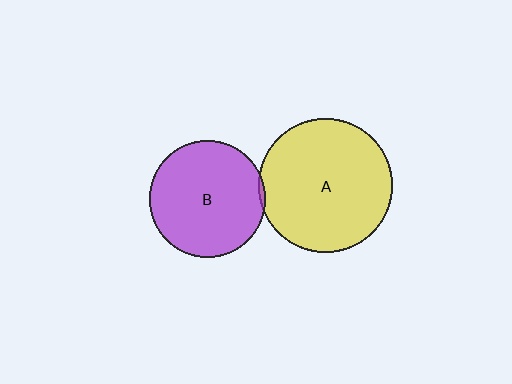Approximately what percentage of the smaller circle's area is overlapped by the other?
Approximately 5%.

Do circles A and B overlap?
Yes.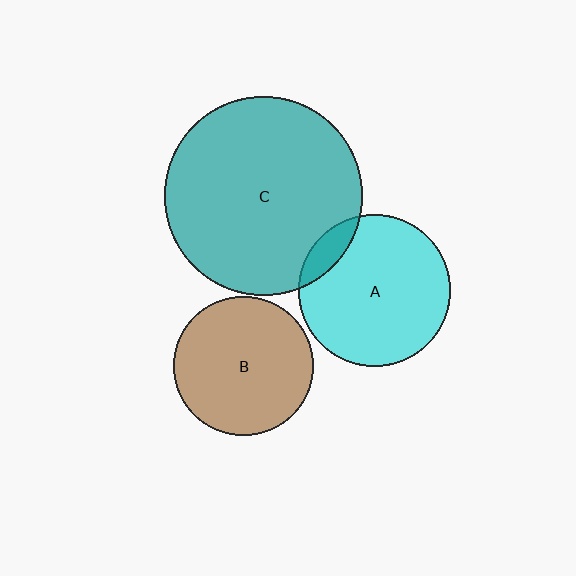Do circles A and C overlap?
Yes.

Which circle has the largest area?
Circle C (teal).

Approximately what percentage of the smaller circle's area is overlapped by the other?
Approximately 10%.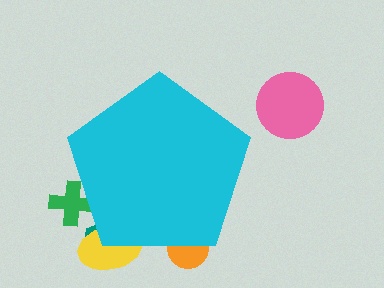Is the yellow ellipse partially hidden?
Yes, the yellow ellipse is partially hidden behind the cyan pentagon.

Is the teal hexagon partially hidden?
Yes, the teal hexagon is partially hidden behind the cyan pentagon.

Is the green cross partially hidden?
Yes, the green cross is partially hidden behind the cyan pentagon.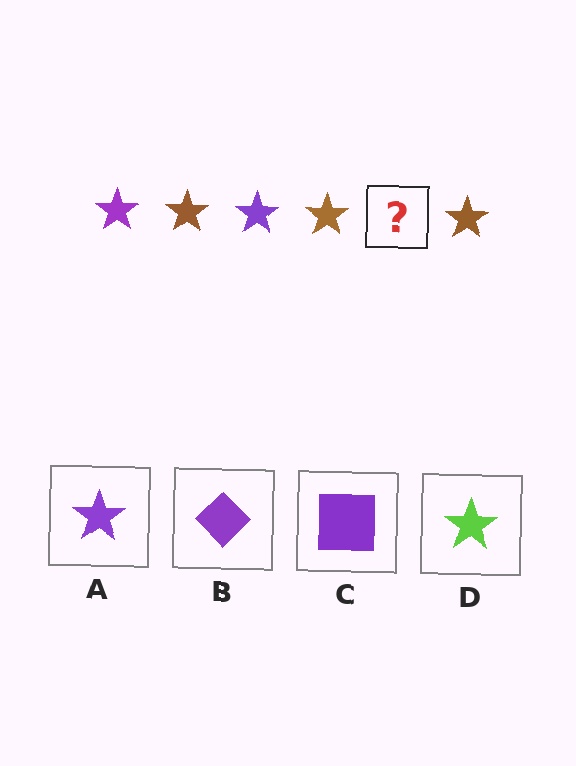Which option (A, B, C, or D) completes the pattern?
A.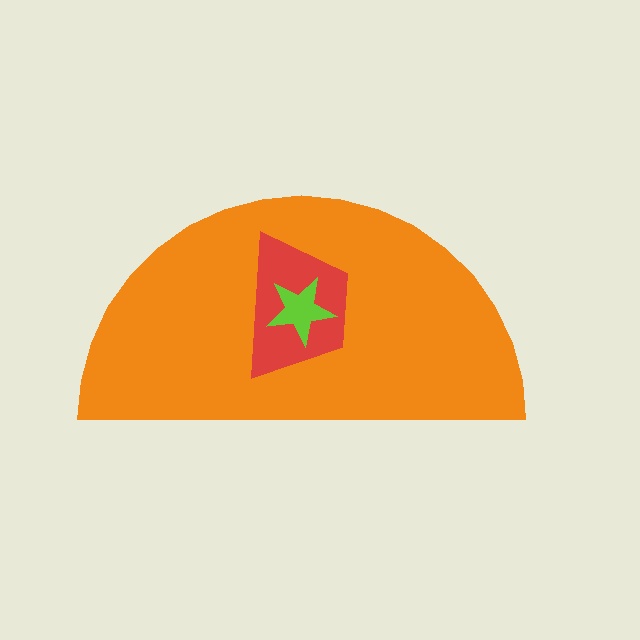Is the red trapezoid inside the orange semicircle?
Yes.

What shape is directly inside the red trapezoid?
The lime star.